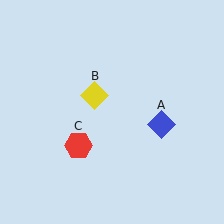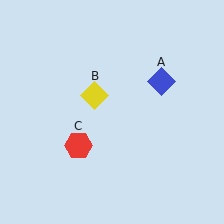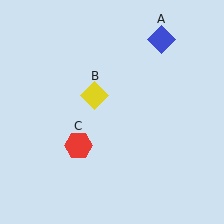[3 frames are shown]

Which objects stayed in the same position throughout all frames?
Yellow diamond (object B) and red hexagon (object C) remained stationary.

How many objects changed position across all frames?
1 object changed position: blue diamond (object A).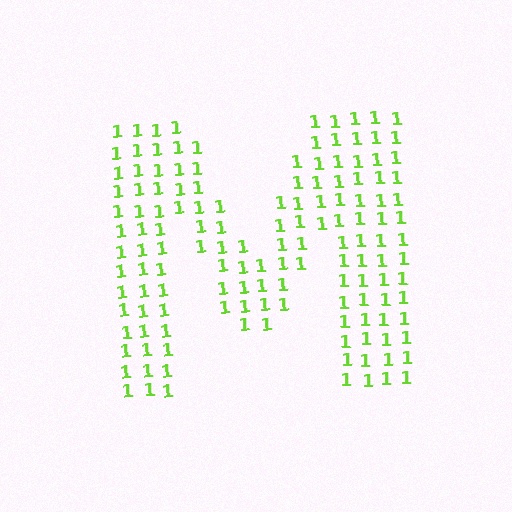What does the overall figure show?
The overall figure shows the letter M.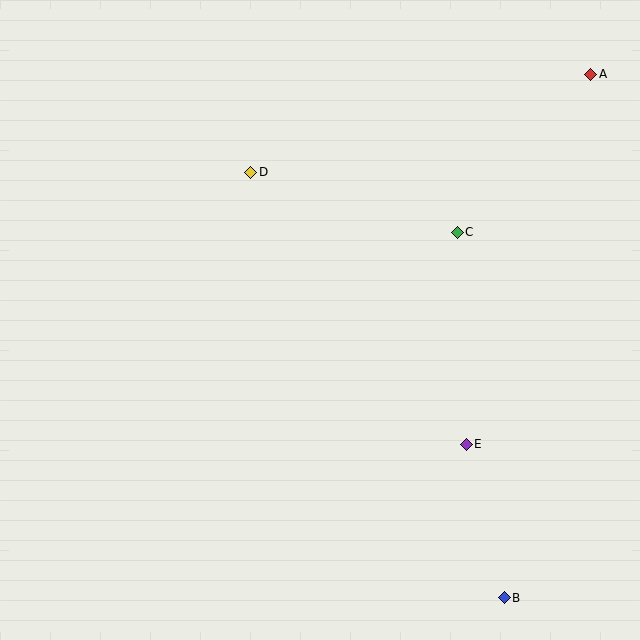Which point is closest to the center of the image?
Point C at (457, 232) is closest to the center.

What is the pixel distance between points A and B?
The distance between A and B is 530 pixels.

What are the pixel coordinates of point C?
Point C is at (457, 232).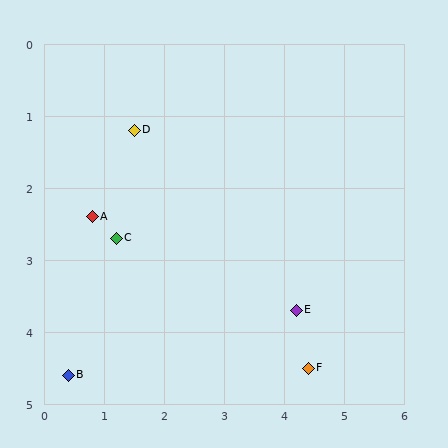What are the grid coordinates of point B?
Point B is at approximately (0.4, 4.6).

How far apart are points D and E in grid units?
Points D and E are about 3.7 grid units apart.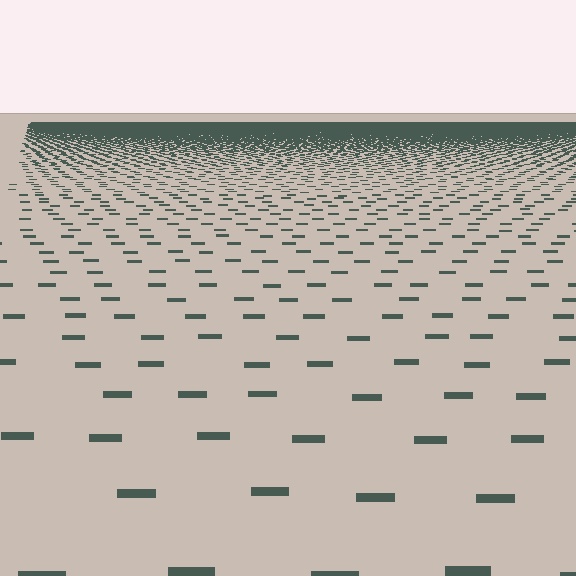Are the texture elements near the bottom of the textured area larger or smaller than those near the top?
Larger. Near the bottom, elements are closer to the viewer and appear at a bigger on-screen size.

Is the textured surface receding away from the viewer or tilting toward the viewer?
The surface is receding away from the viewer. Texture elements get smaller and denser toward the top.